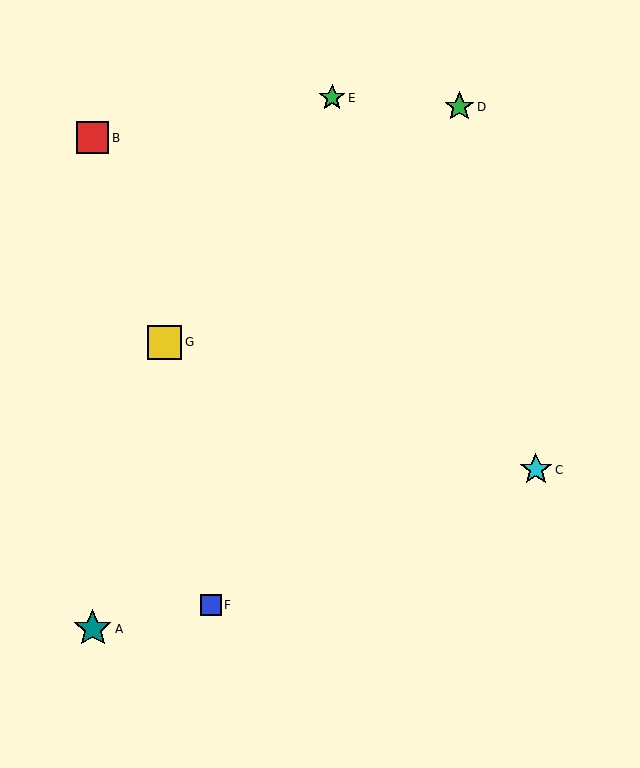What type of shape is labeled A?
Shape A is a teal star.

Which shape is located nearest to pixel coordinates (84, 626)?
The teal star (labeled A) at (93, 629) is nearest to that location.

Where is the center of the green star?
The center of the green star is at (332, 98).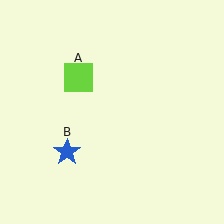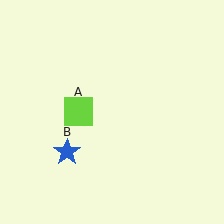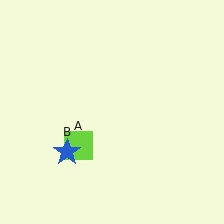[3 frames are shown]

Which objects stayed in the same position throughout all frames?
Blue star (object B) remained stationary.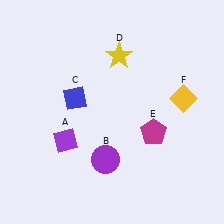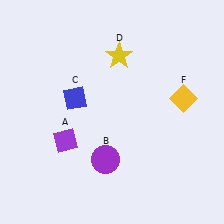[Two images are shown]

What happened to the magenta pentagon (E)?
The magenta pentagon (E) was removed in Image 2. It was in the bottom-right area of Image 1.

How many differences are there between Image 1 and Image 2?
There is 1 difference between the two images.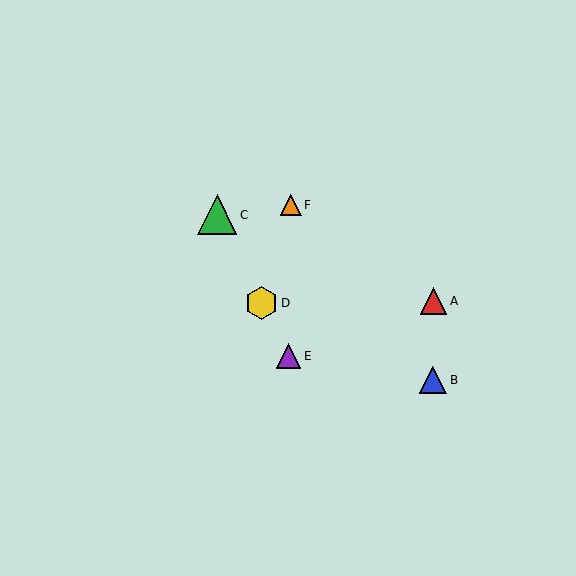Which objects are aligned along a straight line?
Objects C, D, E are aligned along a straight line.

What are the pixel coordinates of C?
Object C is at (217, 215).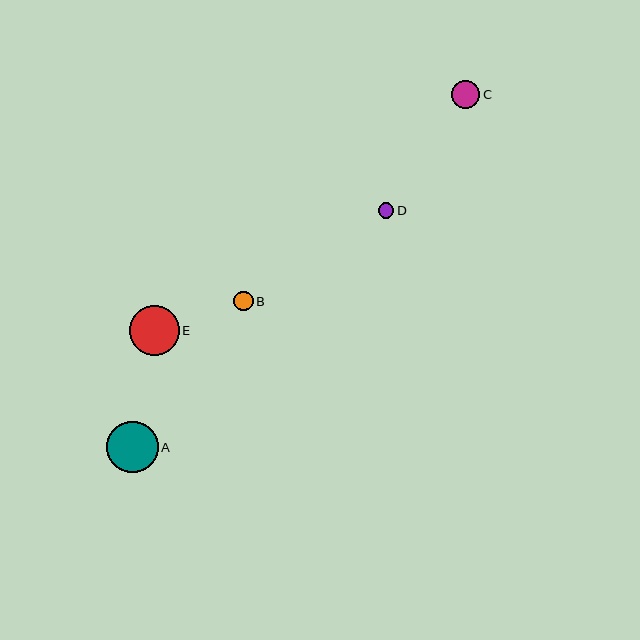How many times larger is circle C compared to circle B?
Circle C is approximately 1.5 times the size of circle B.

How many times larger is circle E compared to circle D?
Circle E is approximately 3.2 times the size of circle D.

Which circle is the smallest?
Circle D is the smallest with a size of approximately 16 pixels.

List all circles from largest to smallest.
From largest to smallest: A, E, C, B, D.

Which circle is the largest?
Circle A is the largest with a size of approximately 51 pixels.